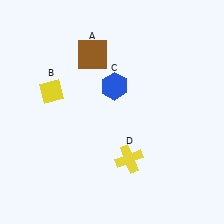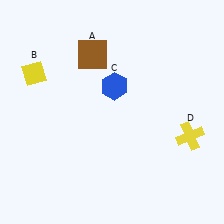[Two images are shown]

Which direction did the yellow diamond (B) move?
The yellow diamond (B) moved up.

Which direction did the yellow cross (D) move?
The yellow cross (D) moved right.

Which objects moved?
The objects that moved are: the yellow diamond (B), the yellow cross (D).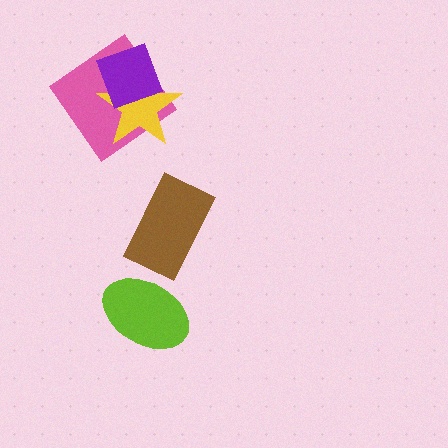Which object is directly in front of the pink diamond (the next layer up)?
The yellow star is directly in front of the pink diamond.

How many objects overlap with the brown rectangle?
0 objects overlap with the brown rectangle.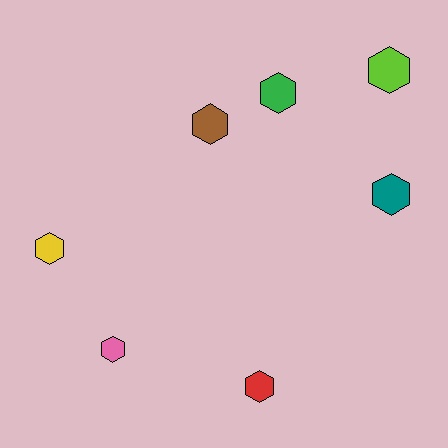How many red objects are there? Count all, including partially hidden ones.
There is 1 red object.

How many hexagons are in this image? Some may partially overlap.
There are 7 hexagons.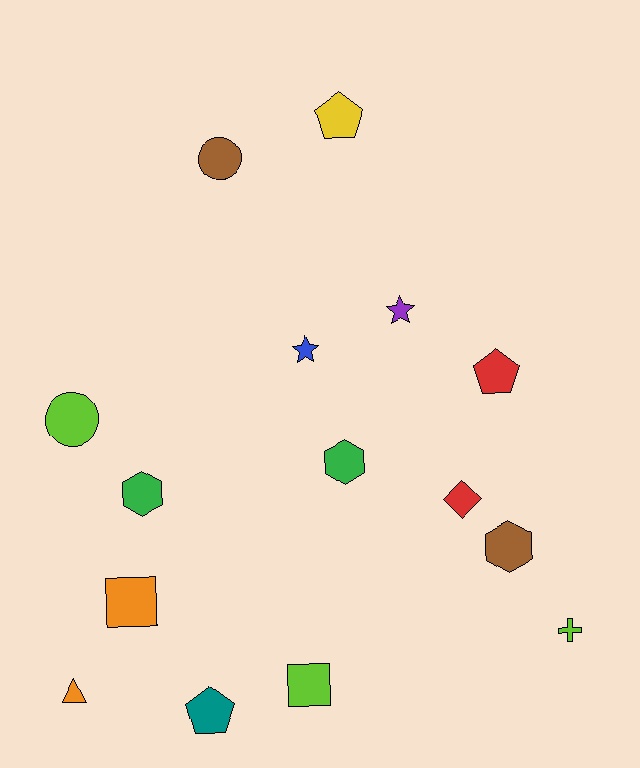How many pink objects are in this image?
There are no pink objects.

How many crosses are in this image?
There is 1 cross.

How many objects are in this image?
There are 15 objects.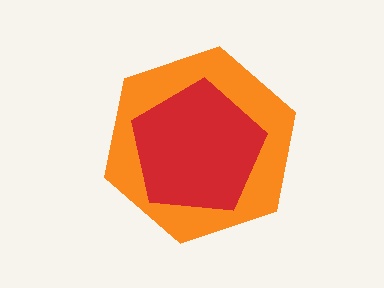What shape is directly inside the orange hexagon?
The red pentagon.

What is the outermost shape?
The orange hexagon.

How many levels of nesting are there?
2.